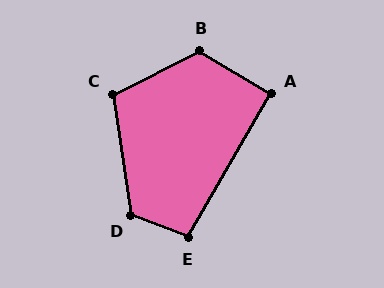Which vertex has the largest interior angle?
B, at approximately 122 degrees.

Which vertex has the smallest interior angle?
A, at approximately 91 degrees.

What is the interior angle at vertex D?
Approximately 120 degrees (obtuse).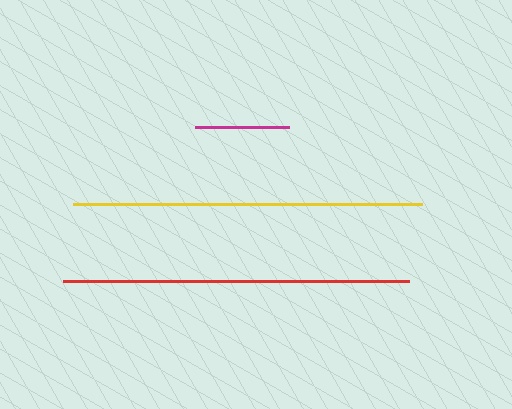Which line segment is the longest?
The yellow line is the longest at approximately 349 pixels.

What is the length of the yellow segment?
The yellow segment is approximately 349 pixels long.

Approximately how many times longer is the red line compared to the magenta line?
The red line is approximately 3.7 times the length of the magenta line.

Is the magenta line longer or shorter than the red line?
The red line is longer than the magenta line.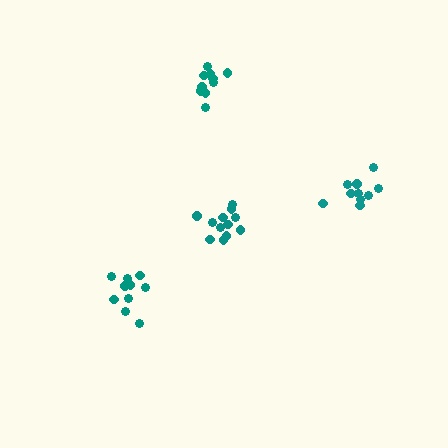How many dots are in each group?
Group 1: 12 dots, Group 2: 10 dots, Group 3: 11 dots, Group 4: 10 dots (43 total).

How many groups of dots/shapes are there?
There are 4 groups.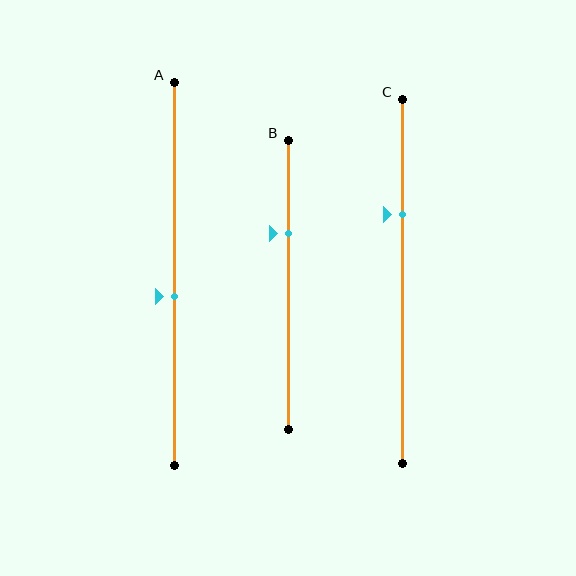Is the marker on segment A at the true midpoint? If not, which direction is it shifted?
No, the marker on segment A is shifted downward by about 6% of the segment length.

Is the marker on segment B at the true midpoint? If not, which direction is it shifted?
No, the marker on segment B is shifted upward by about 18% of the segment length.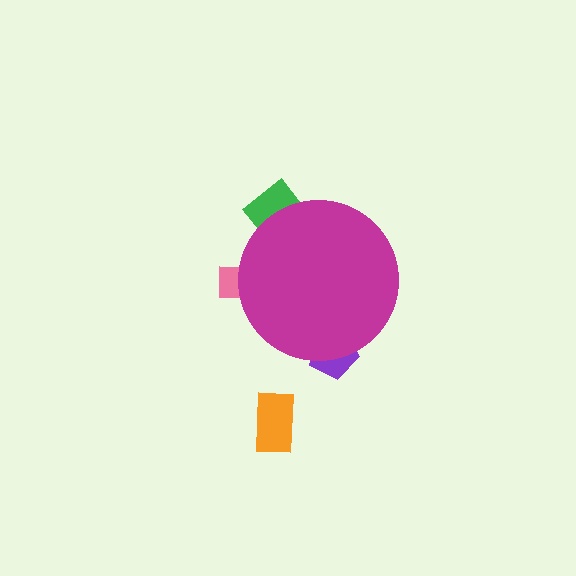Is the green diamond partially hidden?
Yes, the green diamond is partially hidden behind the magenta circle.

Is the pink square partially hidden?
Yes, the pink square is partially hidden behind the magenta circle.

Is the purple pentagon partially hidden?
Yes, the purple pentagon is partially hidden behind the magenta circle.